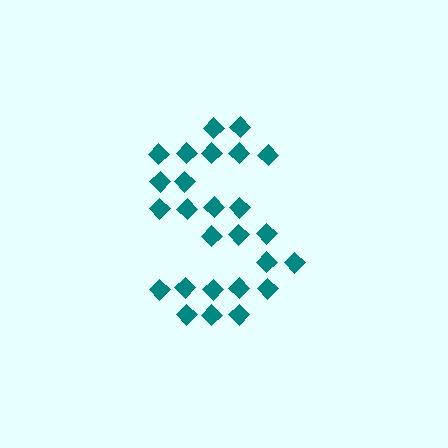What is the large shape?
The large shape is the letter S.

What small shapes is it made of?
It is made of small diamonds.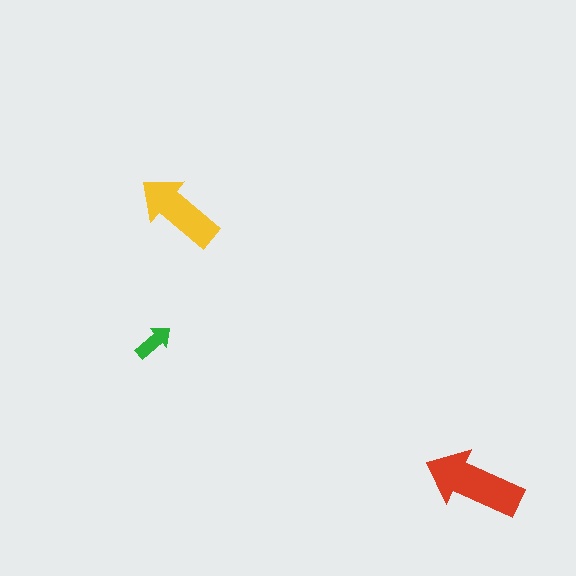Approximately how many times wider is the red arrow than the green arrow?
About 2.5 times wider.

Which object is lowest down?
The red arrow is bottommost.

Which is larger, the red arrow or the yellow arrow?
The red one.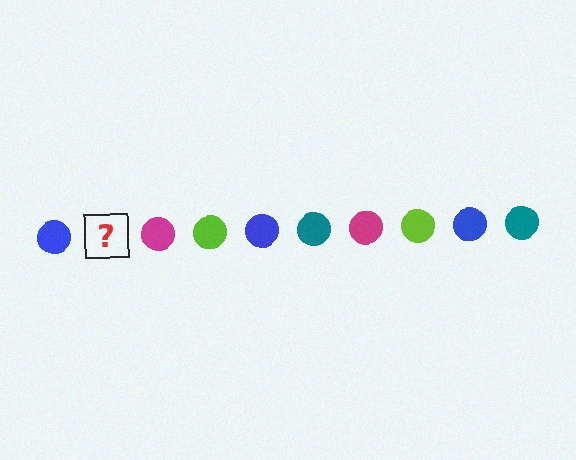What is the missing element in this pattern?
The missing element is a teal circle.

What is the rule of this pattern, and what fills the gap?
The rule is that the pattern cycles through blue, teal, magenta, lime circles. The gap should be filled with a teal circle.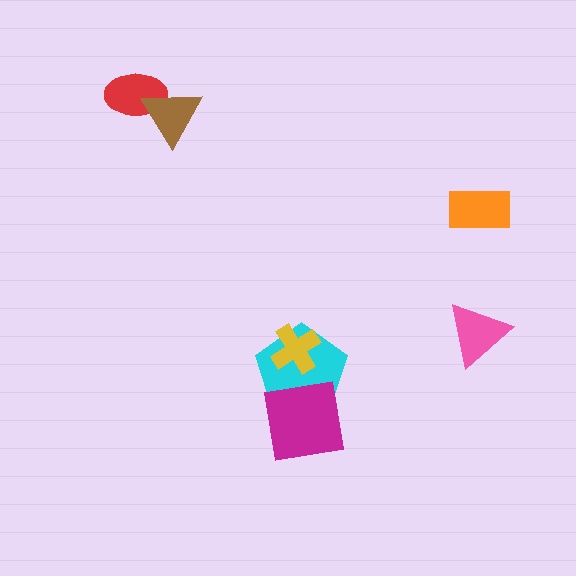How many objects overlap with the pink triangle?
0 objects overlap with the pink triangle.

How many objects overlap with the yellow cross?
1 object overlaps with the yellow cross.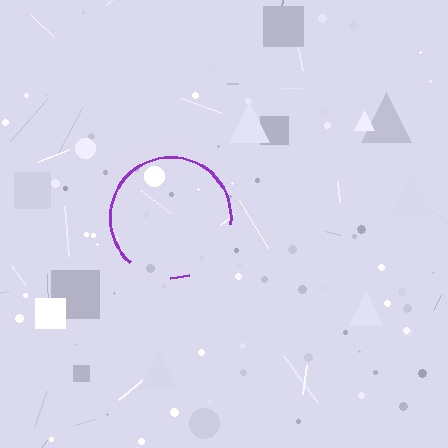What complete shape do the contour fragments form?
The contour fragments form a circle.